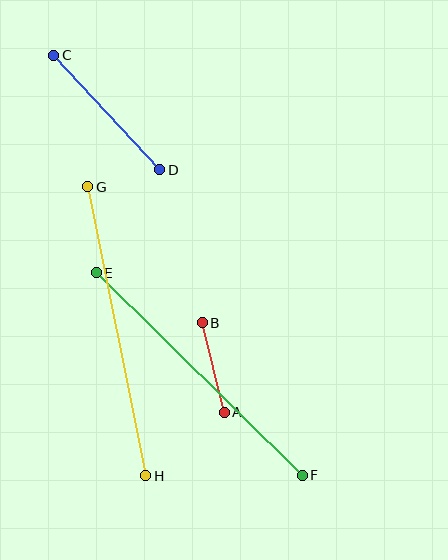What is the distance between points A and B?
The distance is approximately 92 pixels.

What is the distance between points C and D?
The distance is approximately 156 pixels.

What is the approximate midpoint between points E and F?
The midpoint is at approximately (199, 374) pixels.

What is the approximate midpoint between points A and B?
The midpoint is at approximately (213, 368) pixels.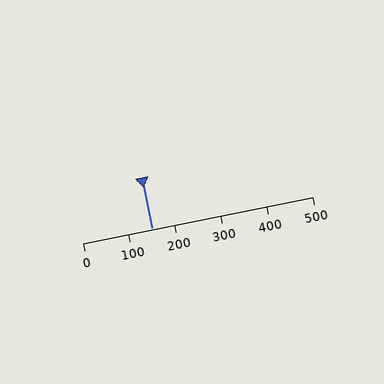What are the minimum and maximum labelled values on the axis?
The axis runs from 0 to 500.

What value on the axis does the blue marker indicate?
The marker indicates approximately 150.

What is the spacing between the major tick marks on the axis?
The major ticks are spaced 100 apart.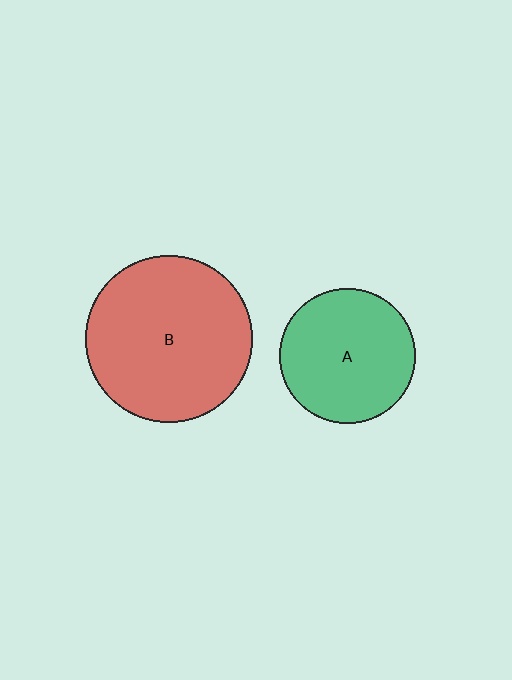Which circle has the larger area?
Circle B (red).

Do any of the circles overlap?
No, none of the circles overlap.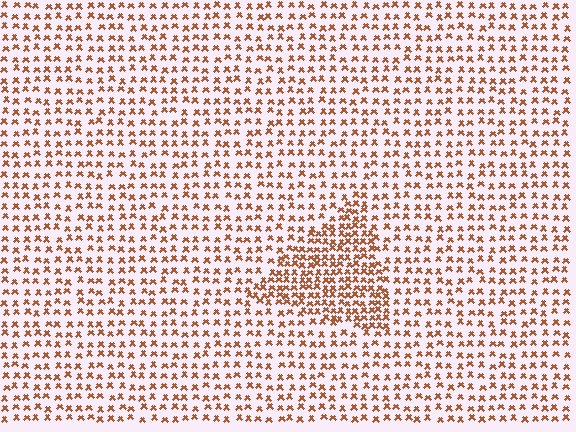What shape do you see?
I see a triangle.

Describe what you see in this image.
The image contains small brown elements arranged at two different densities. A triangle-shaped region is visible where the elements are more densely packed than the surrounding area.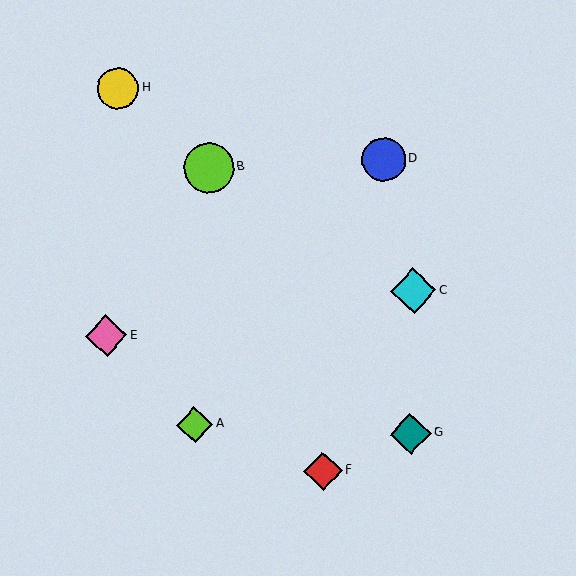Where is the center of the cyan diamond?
The center of the cyan diamond is at (413, 291).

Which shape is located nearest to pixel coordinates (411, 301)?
The cyan diamond (labeled C) at (413, 291) is nearest to that location.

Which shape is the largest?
The lime circle (labeled B) is the largest.